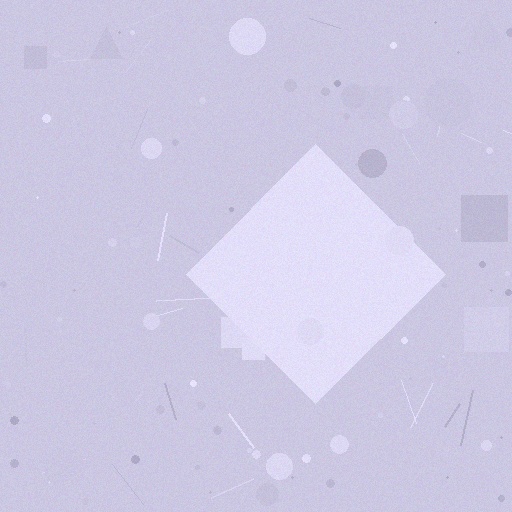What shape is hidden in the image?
A diamond is hidden in the image.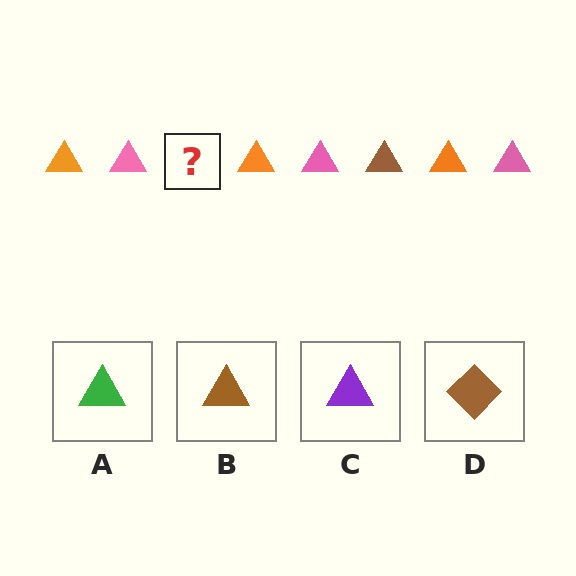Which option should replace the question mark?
Option B.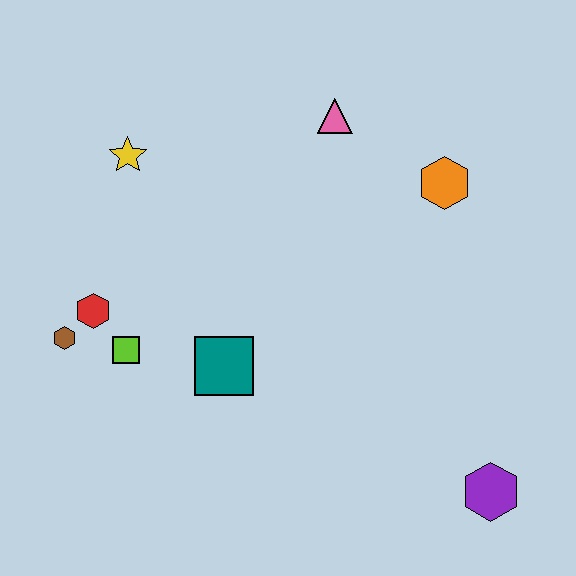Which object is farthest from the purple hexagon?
The yellow star is farthest from the purple hexagon.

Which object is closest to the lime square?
The red hexagon is closest to the lime square.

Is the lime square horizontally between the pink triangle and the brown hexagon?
Yes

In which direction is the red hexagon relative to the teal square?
The red hexagon is to the left of the teal square.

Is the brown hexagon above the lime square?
Yes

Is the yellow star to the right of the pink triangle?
No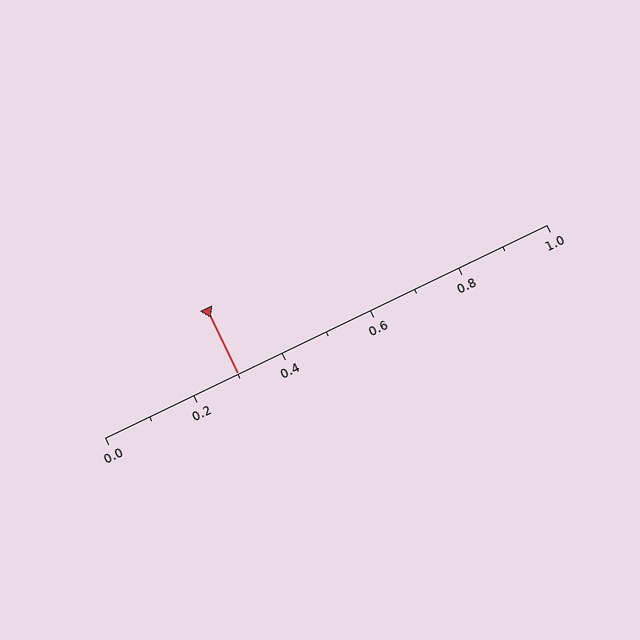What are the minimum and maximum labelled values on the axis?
The axis runs from 0.0 to 1.0.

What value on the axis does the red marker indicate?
The marker indicates approximately 0.3.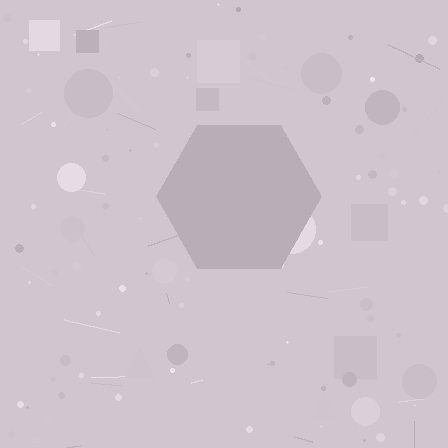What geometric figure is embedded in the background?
A hexagon is embedded in the background.